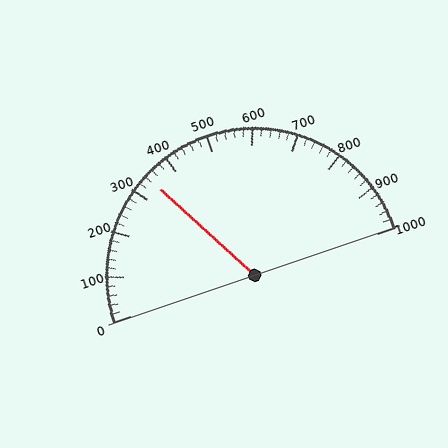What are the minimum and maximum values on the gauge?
The gauge ranges from 0 to 1000.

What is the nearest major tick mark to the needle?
The nearest major tick mark is 300.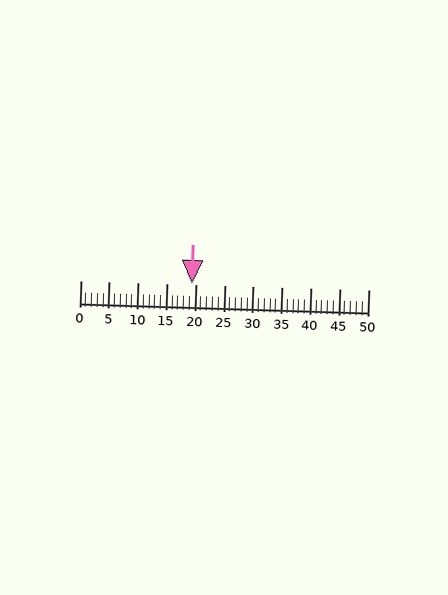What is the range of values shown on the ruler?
The ruler shows values from 0 to 50.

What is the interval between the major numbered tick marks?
The major tick marks are spaced 5 units apart.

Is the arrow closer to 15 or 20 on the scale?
The arrow is closer to 20.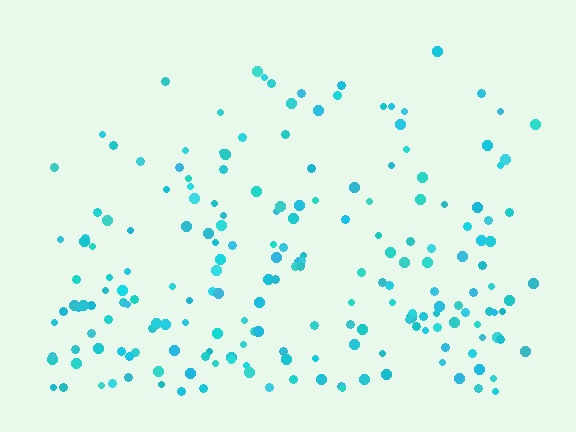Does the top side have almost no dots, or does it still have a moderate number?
Still a moderate number, just noticeably fewer than the bottom.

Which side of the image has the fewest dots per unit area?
The top.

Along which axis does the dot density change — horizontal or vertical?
Vertical.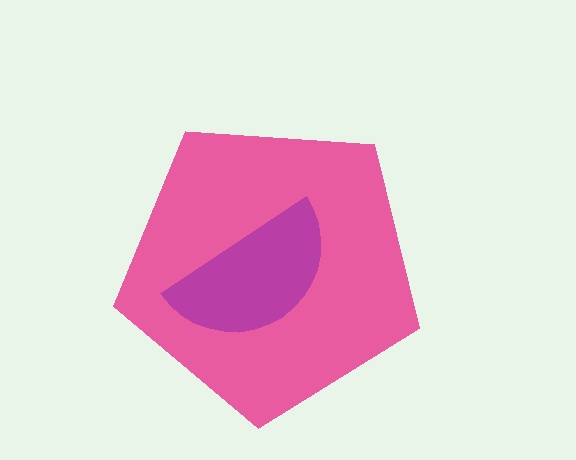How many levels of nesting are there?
2.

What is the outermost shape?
The pink pentagon.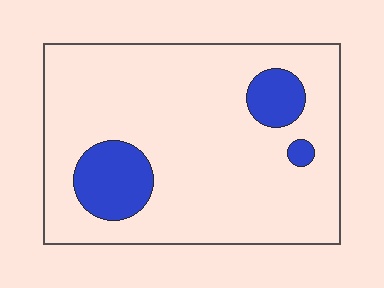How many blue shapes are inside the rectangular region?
3.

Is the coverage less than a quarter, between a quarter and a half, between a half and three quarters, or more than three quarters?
Less than a quarter.